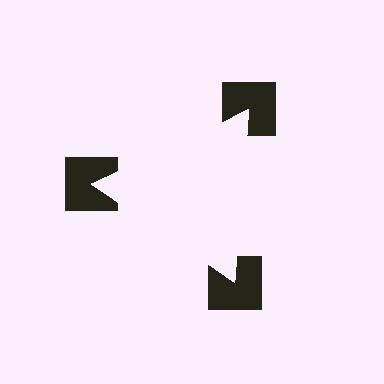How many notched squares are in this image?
There are 3 — one at each vertex of the illusory triangle.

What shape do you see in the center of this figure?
An illusory triangle — its edges are inferred from the aligned wedge cuts in the notched squares, not physically drawn.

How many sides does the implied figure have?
3 sides.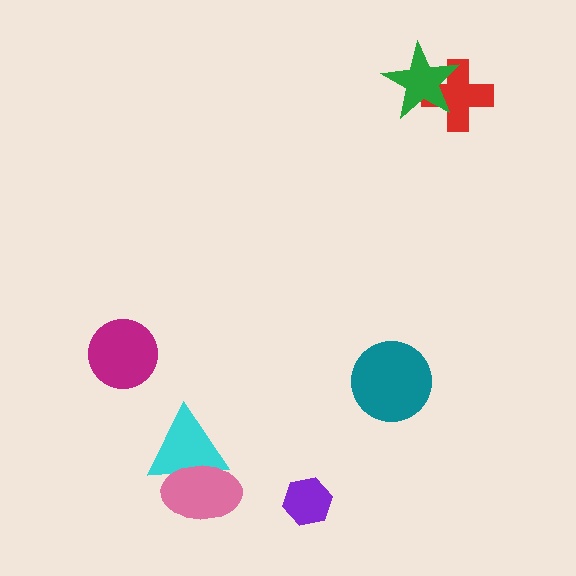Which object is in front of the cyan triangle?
The pink ellipse is in front of the cyan triangle.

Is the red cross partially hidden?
Yes, it is partially covered by another shape.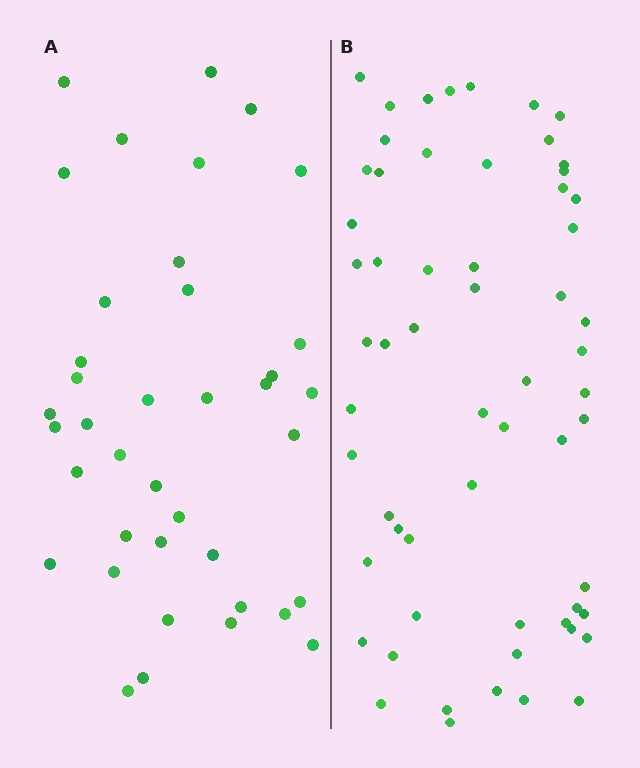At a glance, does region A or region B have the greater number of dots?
Region B (the right region) has more dots.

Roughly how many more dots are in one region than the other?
Region B has approximately 20 more dots than region A.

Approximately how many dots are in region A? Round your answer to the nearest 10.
About 40 dots. (The exact count is 39, which rounds to 40.)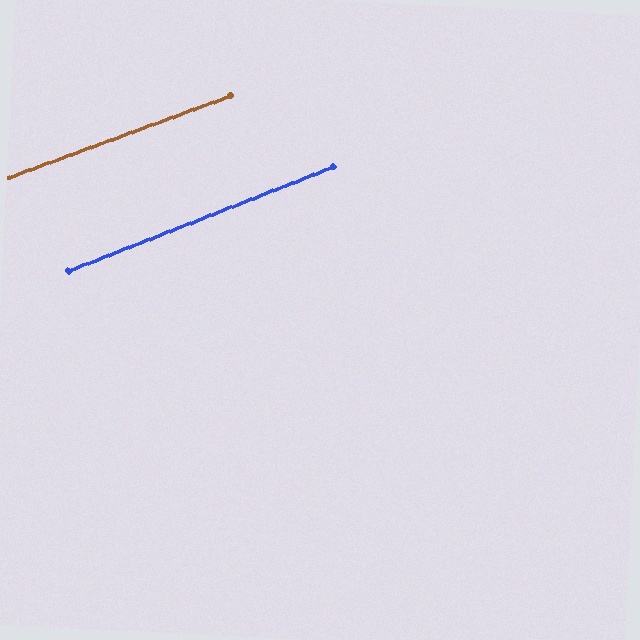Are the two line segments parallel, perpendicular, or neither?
Parallel — their directions differ by only 1.3°.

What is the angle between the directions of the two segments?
Approximately 1 degree.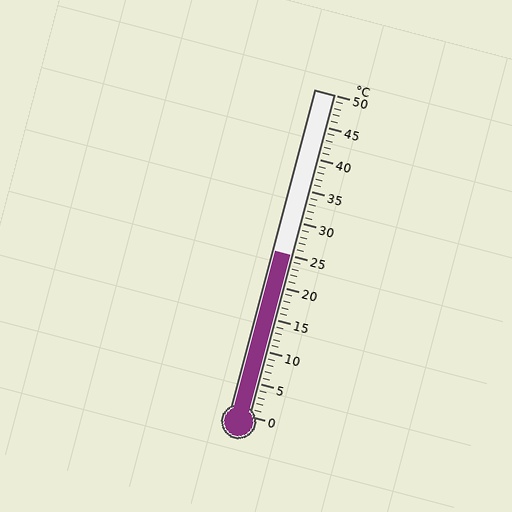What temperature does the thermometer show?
The thermometer shows approximately 25°C.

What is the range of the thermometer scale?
The thermometer scale ranges from 0°C to 50°C.